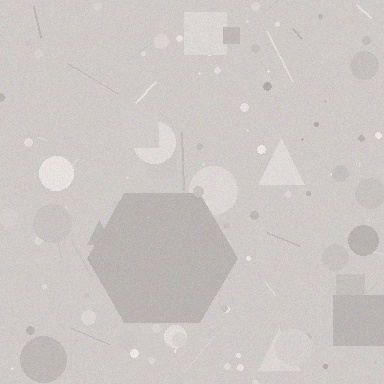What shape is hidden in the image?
A hexagon is hidden in the image.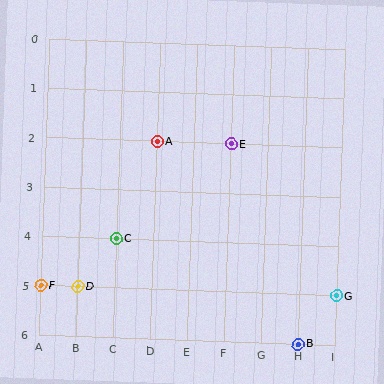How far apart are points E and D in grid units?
Points E and D are 4 columns and 3 rows apart (about 5.0 grid units diagonally).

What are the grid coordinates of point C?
Point C is at grid coordinates (C, 4).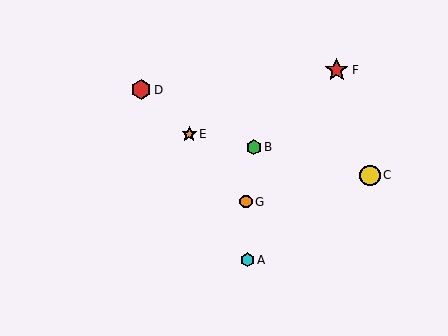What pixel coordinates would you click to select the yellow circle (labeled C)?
Click at (370, 175) to select the yellow circle C.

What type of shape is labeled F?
Shape F is a red star.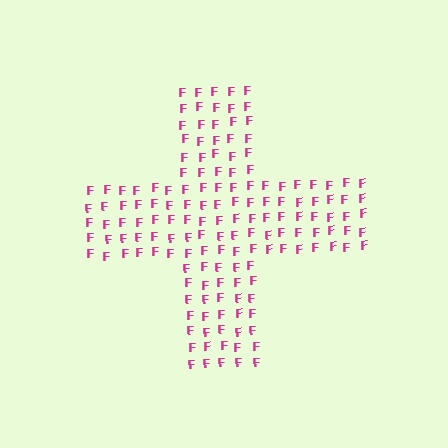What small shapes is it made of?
It is made of small letter F's.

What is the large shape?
The large shape is a cross.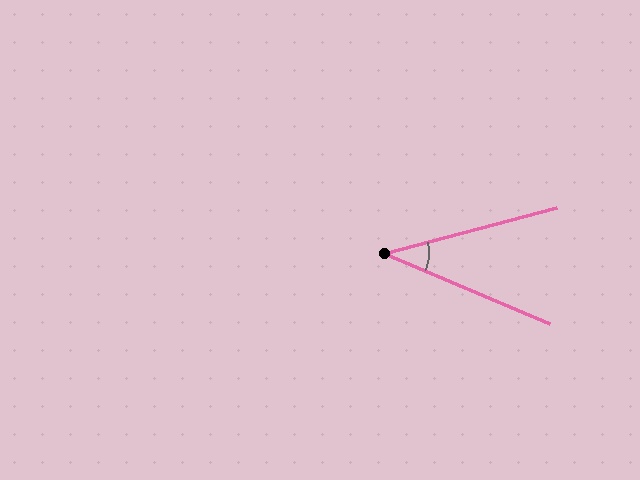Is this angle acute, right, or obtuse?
It is acute.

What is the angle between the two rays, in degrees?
Approximately 38 degrees.